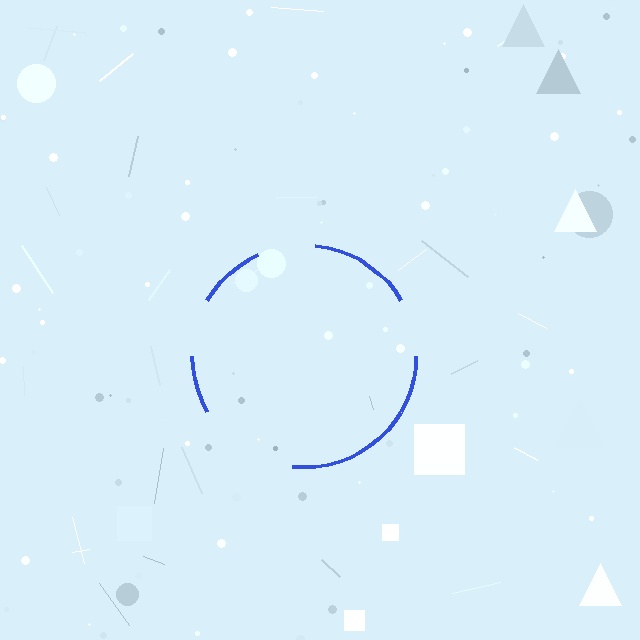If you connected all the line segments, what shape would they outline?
They would outline a circle.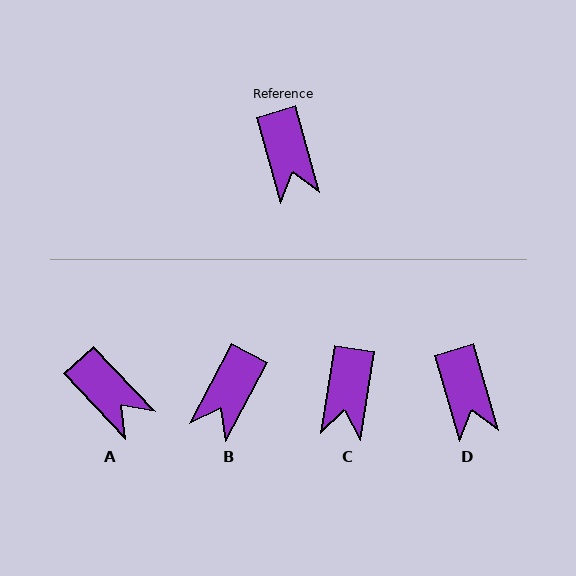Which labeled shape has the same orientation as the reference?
D.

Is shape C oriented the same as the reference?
No, it is off by about 25 degrees.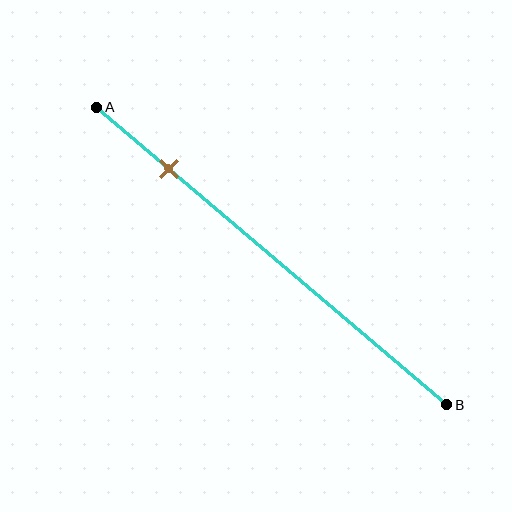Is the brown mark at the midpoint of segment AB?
No, the mark is at about 20% from A, not at the 50% midpoint.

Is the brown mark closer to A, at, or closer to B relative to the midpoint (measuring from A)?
The brown mark is closer to point A than the midpoint of segment AB.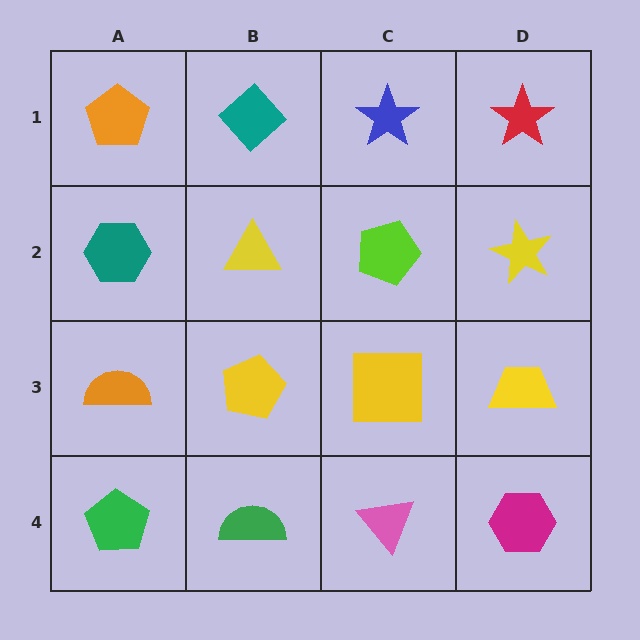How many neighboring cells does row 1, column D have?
2.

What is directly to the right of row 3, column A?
A yellow pentagon.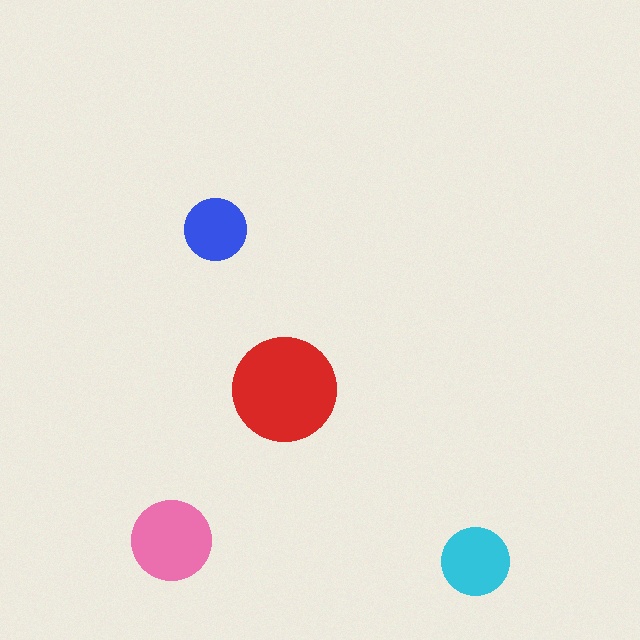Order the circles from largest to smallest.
the red one, the pink one, the cyan one, the blue one.